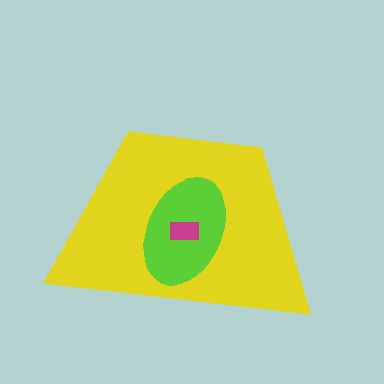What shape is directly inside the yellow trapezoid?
The lime ellipse.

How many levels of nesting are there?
3.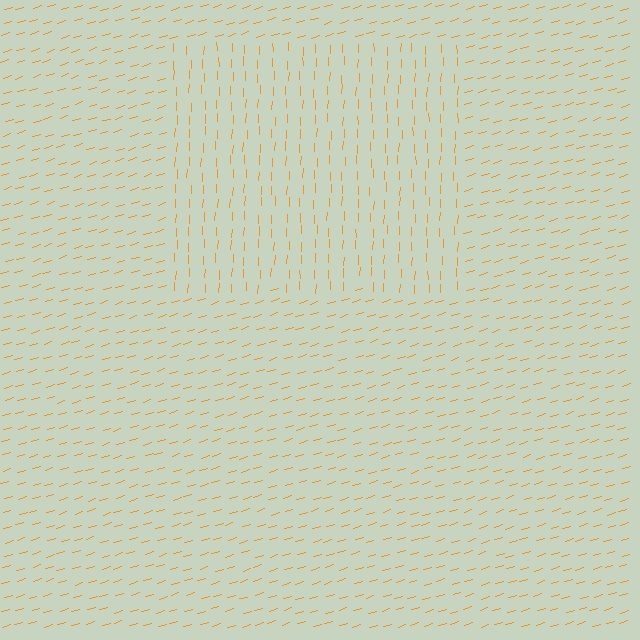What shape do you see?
I see a rectangle.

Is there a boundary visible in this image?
Yes, there is a texture boundary formed by a change in line orientation.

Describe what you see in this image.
The image is filled with small orange line segments. A rectangle region in the image has lines oriented differently from the surrounding lines, creating a visible texture boundary.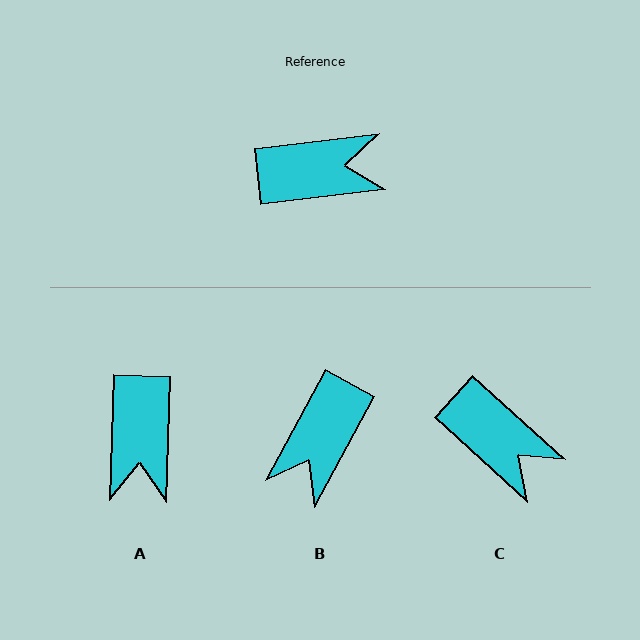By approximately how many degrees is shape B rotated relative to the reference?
Approximately 125 degrees clockwise.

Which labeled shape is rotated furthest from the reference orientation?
B, about 125 degrees away.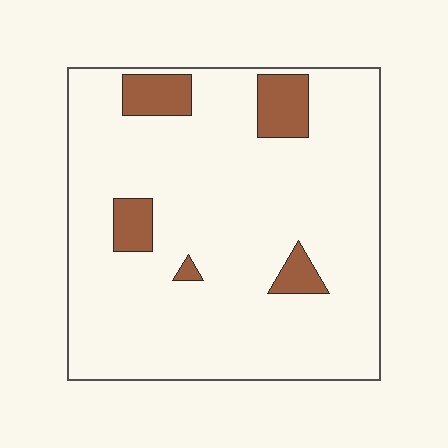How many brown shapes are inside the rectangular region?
5.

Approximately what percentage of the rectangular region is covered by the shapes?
Approximately 10%.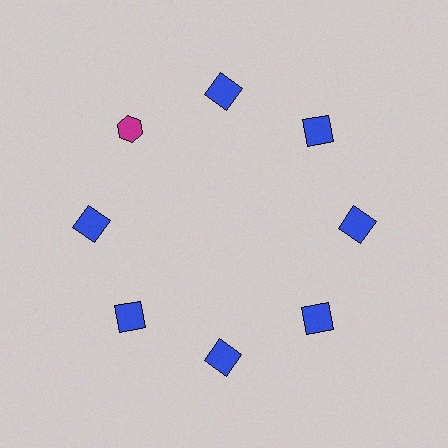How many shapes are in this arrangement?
There are 8 shapes arranged in a ring pattern.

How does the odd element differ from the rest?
It differs in both color (magenta instead of blue) and shape (hexagon instead of square).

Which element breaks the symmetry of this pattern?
The magenta hexagon at roughly the 10 o'clock position breaks the symmetry. All other shapes are blue squares.